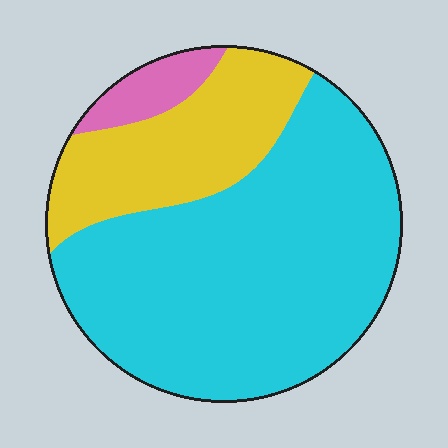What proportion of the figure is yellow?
Yellow takes up between a sixth and a third of the figure.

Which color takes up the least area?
Pink, at roughly 5%.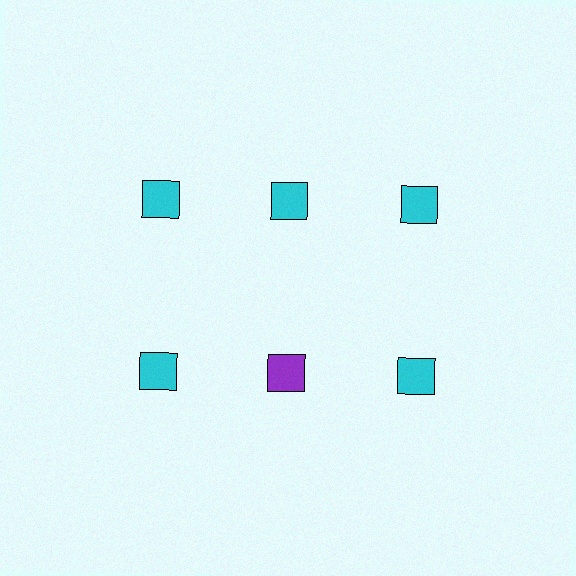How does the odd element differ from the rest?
It has a different color: purple instead of cyan.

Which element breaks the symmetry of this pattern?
The purple square in the second row, second from left column breaks the symmetry. All other shapes are cyan squares.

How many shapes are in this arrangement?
There are 6 shapes arranged in a grid pattern.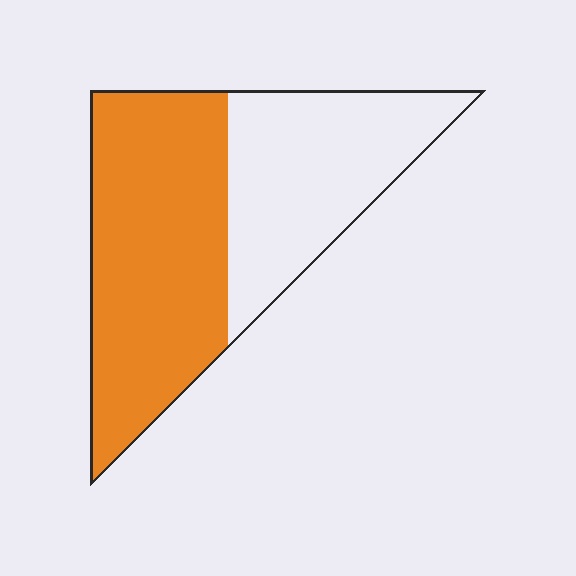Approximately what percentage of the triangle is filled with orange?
Approximately 55%.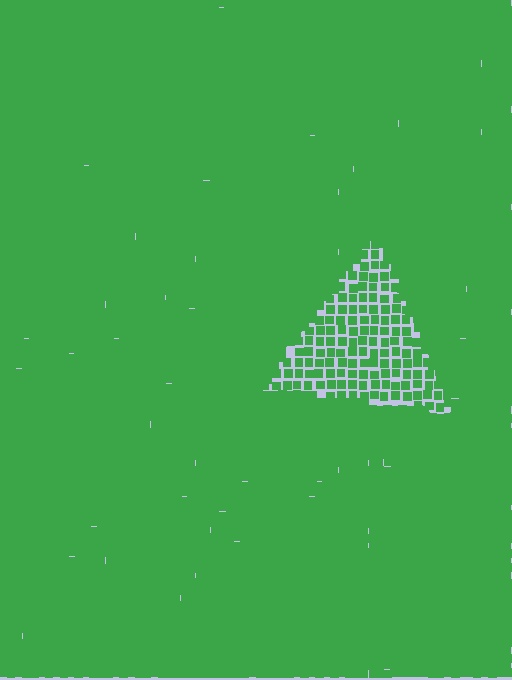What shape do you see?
I see a triangle.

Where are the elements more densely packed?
The elements are more densely packed outside the triangle boundary.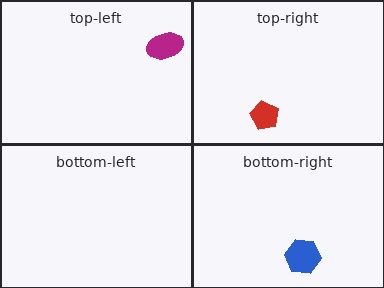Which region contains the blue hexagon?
The bottom-right region.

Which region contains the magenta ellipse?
The top-left region.